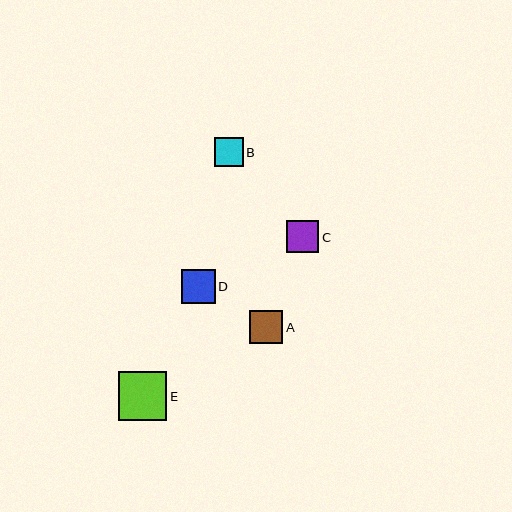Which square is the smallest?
Square B is the smallest with a size of approximately 29 pixels.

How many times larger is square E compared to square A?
Square E is approximately 1.5 times the size of square A.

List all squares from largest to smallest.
From largest to smallest: E, D, A, C, B.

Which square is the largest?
Square E is the largest with a size of approximately 49 pixels.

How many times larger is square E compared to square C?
Square E is approximately 1.5 times the size of square C.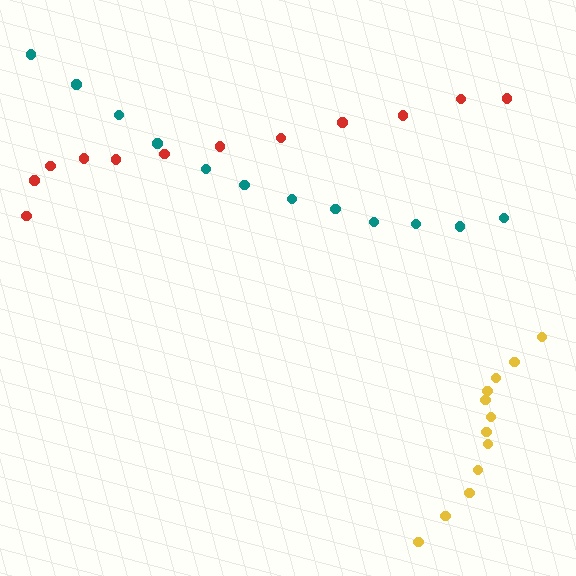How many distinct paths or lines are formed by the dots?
There are 3 distinct paths.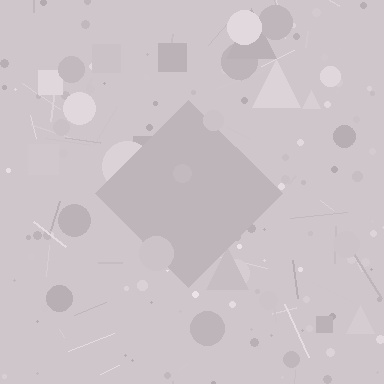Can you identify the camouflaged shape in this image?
The camouflaged shape is a diamond.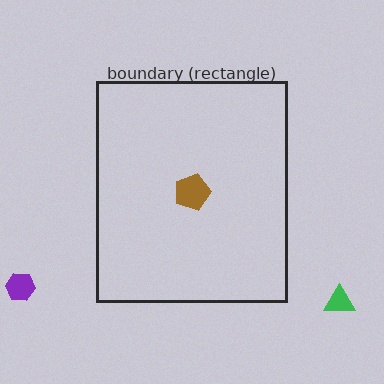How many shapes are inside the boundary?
1 inside, 2 outside.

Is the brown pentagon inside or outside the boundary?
Inside.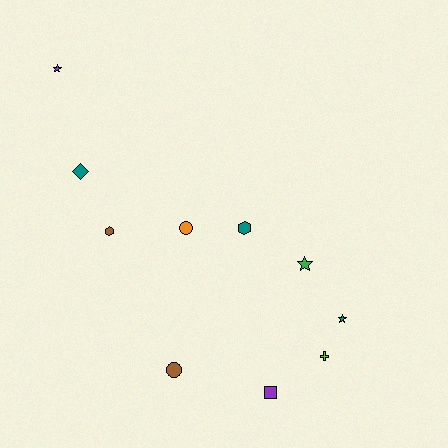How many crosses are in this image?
There is 1 cross.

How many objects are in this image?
There are 10 objects.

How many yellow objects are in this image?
There are no yellow objects.